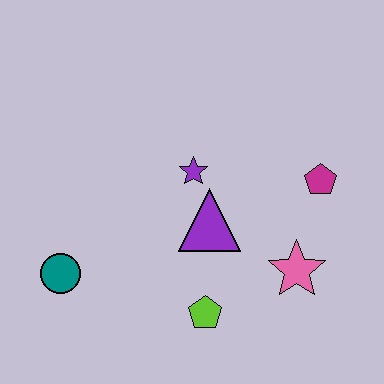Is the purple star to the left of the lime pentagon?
Yes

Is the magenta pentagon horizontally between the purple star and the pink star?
No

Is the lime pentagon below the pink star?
Yes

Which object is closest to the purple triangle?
The purple star is closest to the purple triangle.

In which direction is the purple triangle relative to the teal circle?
The purple triangle is to the right of the teal circle.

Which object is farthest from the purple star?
The teal circle is farthest from the purple star.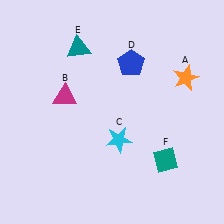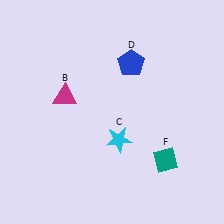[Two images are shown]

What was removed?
The orange star (A), the teal triangle (E) were removed in Image 2.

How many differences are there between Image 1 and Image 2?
There are 2 differences between the two images.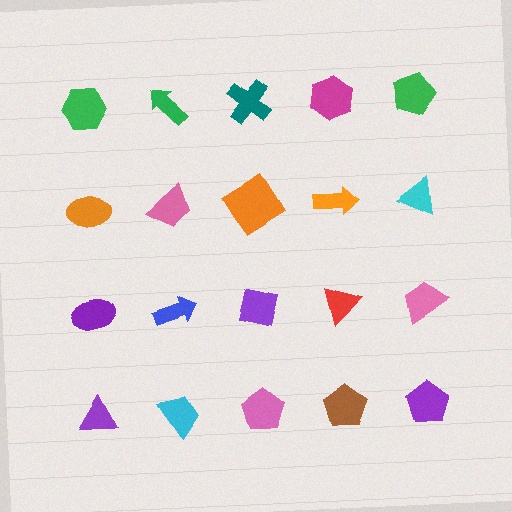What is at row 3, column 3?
A purple square.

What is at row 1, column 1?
A green hexagon.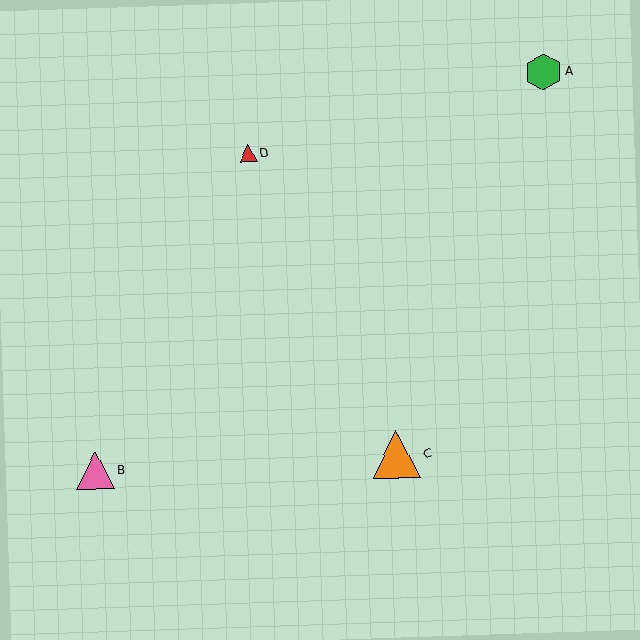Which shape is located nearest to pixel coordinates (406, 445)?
The orange triangle (labeled C) at (396, 454) is nearest to that location.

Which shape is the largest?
The orange triangle (labeled C) is the largest.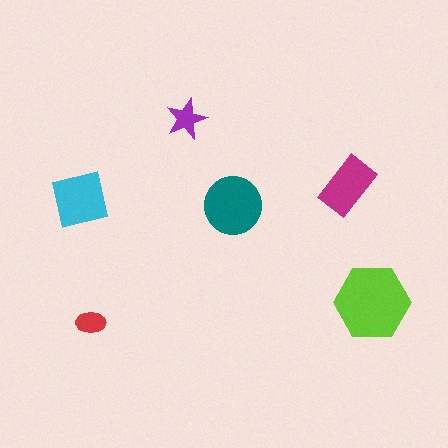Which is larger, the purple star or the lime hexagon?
The lime hexagon.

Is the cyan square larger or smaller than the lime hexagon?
Smaller.